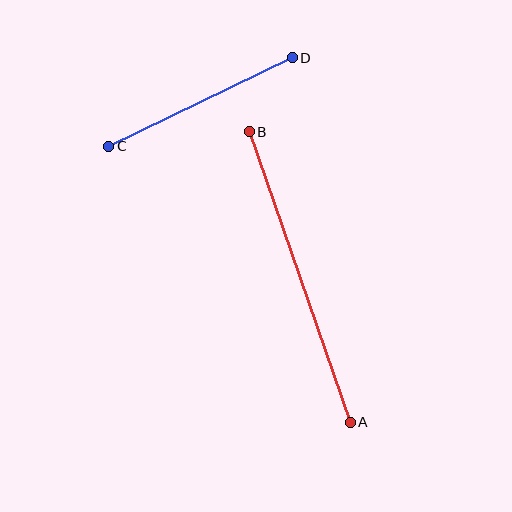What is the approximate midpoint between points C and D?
The midpoint is at approximately (201, 102) pixels.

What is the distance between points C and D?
The distance is approximately 204 pixels.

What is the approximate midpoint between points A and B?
The midpoint is at approximately (300, 277) pixels.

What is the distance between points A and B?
The distance is approximately 307 pixels.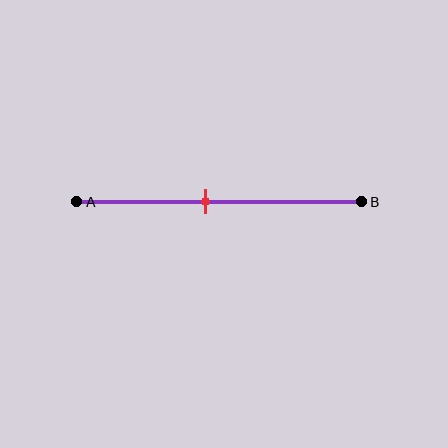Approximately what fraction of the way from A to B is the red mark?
The red mark is approximately 45% of the way from A to B.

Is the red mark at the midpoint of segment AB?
No, the mark is at about 45% from A, not at the 50% midpoint.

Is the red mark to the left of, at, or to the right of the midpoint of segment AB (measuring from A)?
The red mark is to the left of the midpoint of segment AB.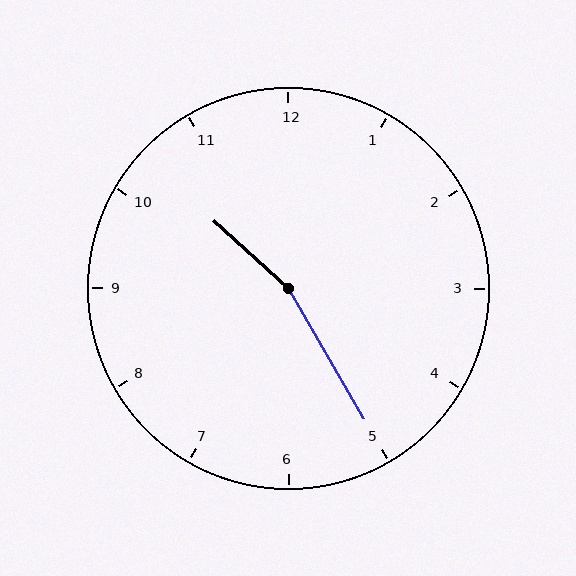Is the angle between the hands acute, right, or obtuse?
It is obtuse.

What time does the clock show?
10:25.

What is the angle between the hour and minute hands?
Approximately 162 degrees.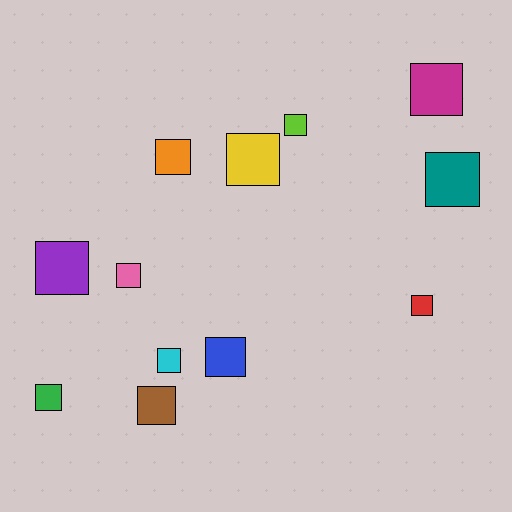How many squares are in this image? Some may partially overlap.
There are 12 squares.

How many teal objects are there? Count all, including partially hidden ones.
There is 1 teal object.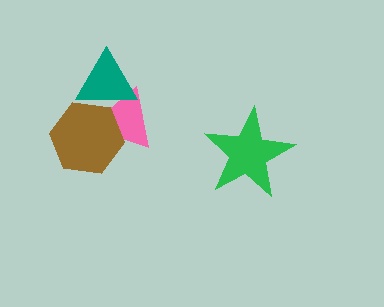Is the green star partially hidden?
No, no other shape covers it.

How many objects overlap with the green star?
0 objects overlap with the green star.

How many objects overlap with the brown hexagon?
2 objects overlap with the brown hexagon.